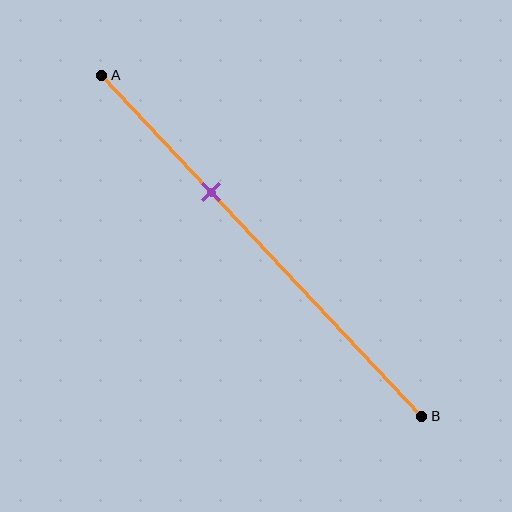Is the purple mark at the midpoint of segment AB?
No, the mark is at about 35% from A, not at the 50% midpoint.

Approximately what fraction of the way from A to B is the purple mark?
The purple mark is approximately 35% of the way from A to B.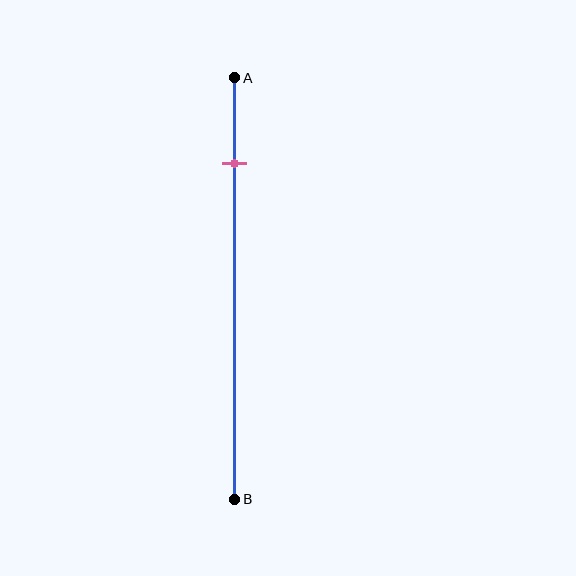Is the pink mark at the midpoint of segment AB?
No, the mark is at about 20% from A, not at the 50% midpoint.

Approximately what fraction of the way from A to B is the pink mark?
The pink mark is approximately 20% of the way from A to B.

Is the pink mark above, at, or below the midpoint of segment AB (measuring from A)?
The pink mark is above the midpoint of segment AB.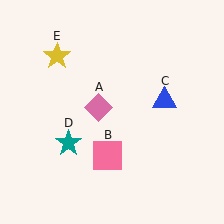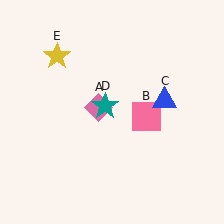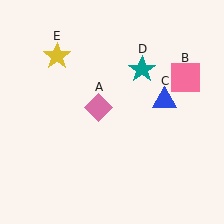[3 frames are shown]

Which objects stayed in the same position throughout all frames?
Pink diamond (object A) and blue triangle (object C) and yellow star (object E) remained stationary.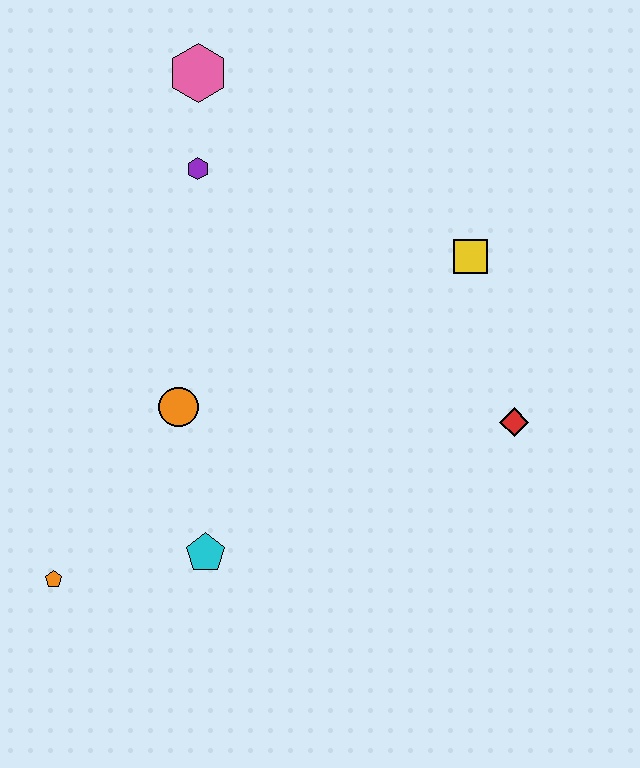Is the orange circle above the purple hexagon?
No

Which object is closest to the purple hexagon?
The pink hexagon is closest to the purple hexagon.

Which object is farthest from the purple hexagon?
The orange pentagon is farthest from the purple hexagon.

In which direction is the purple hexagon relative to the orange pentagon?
The purple hexagon is above the orange pentagon.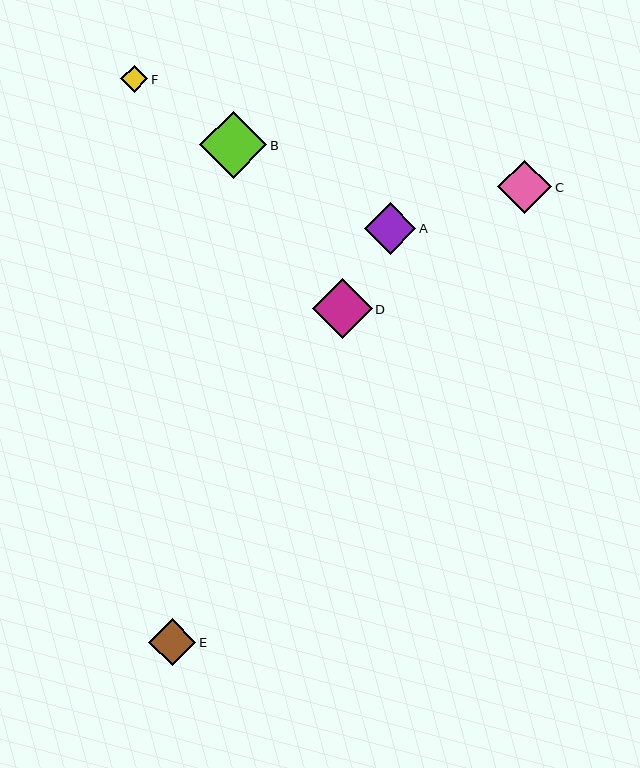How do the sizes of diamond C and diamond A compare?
Diamond C and diamond A are approximately the same size.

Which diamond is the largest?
Diamond B is the largest with a size of approximately 67 pixels.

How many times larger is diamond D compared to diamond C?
Diamond D is approximately 1.1 times the size of diamond C.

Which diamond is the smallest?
Diamond F is the smallest with a size of approximately 27 pixels.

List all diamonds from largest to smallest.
From largest to smallest: B, D, C, A, E, F.